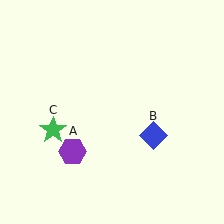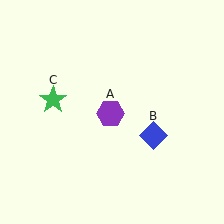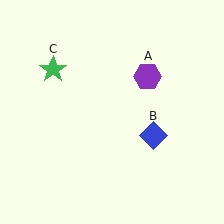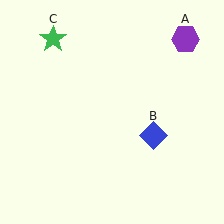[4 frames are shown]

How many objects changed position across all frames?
2 objects changed position: purple hexagon (object A), green star (object C).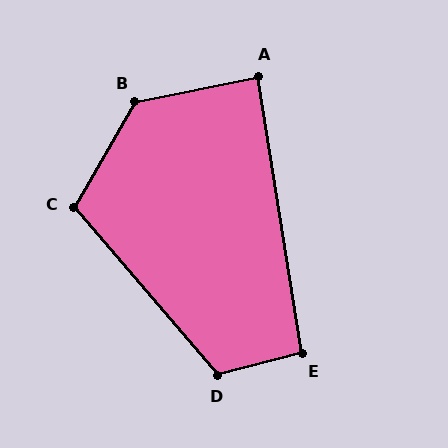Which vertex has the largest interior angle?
B, at approximately 132 degrees.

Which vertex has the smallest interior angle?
A, at approximately 88 degrees.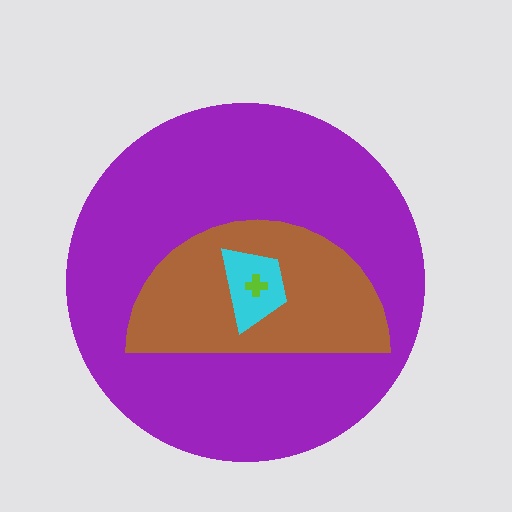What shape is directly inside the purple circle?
The brown semicircle.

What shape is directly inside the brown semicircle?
The cyan trapezoid.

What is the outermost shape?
The purple circle.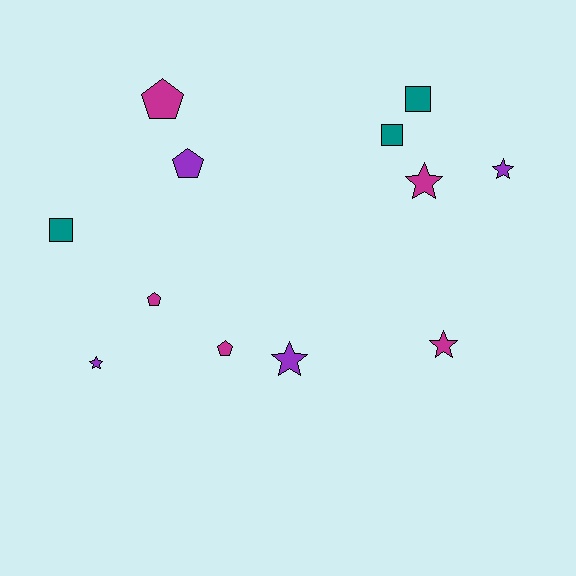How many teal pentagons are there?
There are no teal pentagons.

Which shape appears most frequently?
Star, with 5 objects.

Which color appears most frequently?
Magenta, with 5 objects.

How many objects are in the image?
There are 12 objects.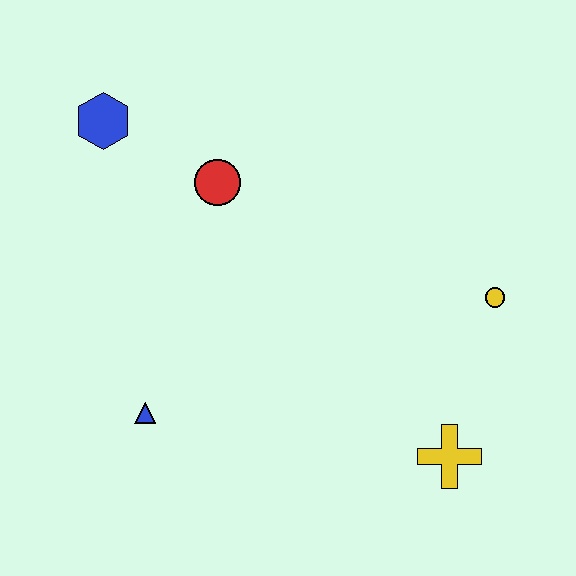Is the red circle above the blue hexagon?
No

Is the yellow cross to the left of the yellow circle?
Yes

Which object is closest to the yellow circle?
The yellow cross is closest to the yellow circle.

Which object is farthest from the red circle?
The yellow cross is farthest from the red circle.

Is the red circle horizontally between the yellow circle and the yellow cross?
No